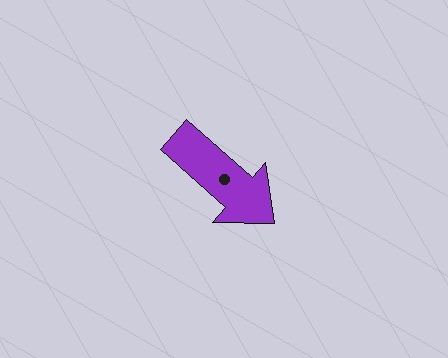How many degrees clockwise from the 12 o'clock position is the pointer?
Approximately 131 degrees.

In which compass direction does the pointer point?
Southeast.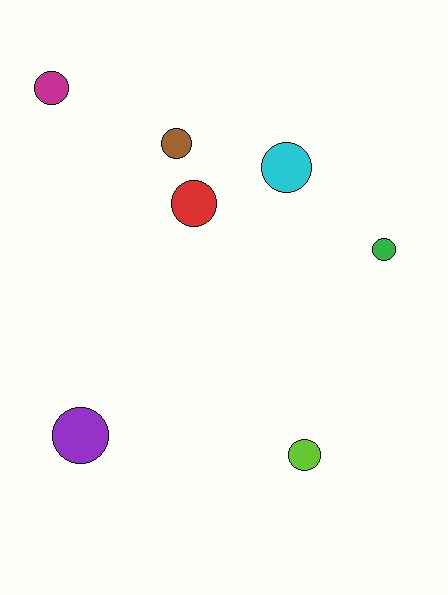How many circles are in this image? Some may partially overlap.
There are 7 circles.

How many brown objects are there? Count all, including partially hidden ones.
There is 1 brown object.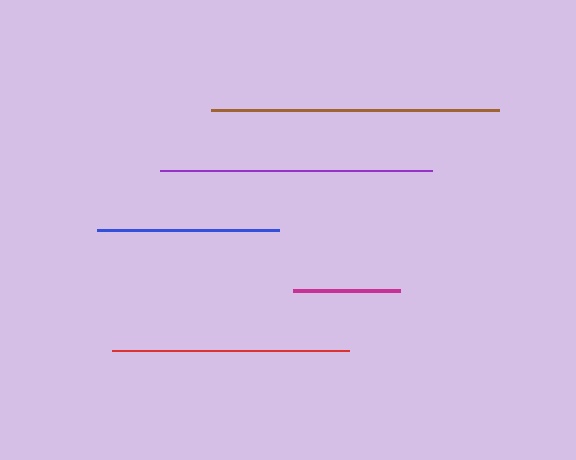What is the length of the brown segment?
The brown segment is approximately 288 pixels long.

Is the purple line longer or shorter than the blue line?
The purple line is longer than the blue line.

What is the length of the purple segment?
The purple segment is approximately 272 pixels long.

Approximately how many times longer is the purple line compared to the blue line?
The purple line is approximately 1.5 times the length of the blue line.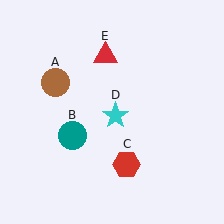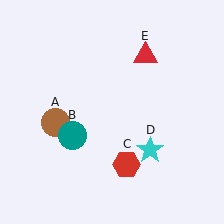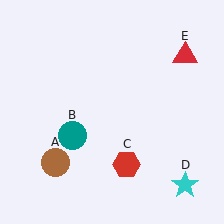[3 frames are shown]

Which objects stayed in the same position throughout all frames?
Teal circle (object B) and red hexagon (object C) remained stationary.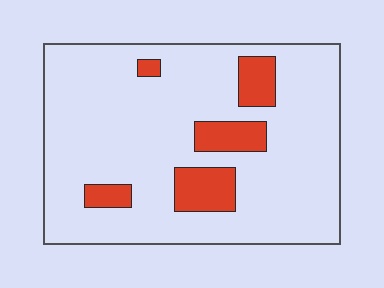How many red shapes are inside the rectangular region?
5.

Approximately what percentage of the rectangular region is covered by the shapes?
Approximately 15%.